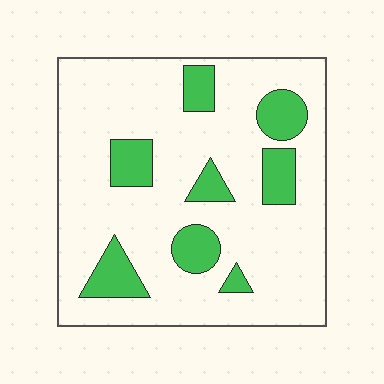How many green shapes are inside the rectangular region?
8.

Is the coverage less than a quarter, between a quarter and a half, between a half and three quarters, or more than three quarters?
Less than a quarter.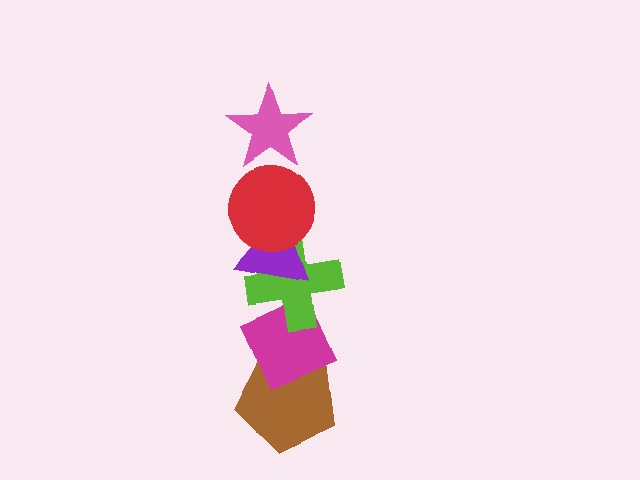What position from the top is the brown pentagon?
The brown pentagon is 6th from the top.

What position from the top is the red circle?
The red circle is 2nd from the top.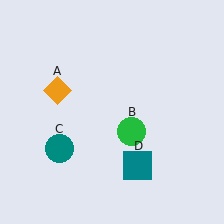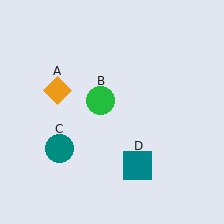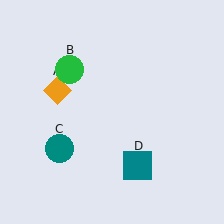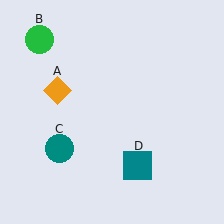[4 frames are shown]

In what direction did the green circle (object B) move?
The green circle (object B) moved up and to the left.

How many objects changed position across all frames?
1 object changed position: green circle (object B).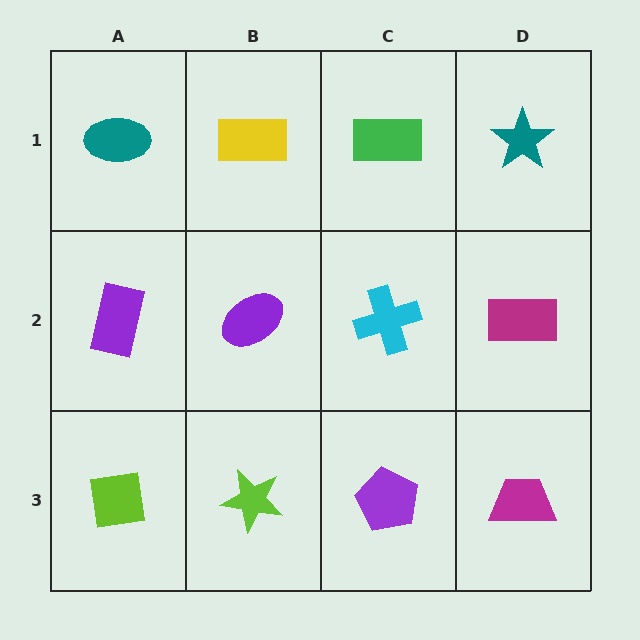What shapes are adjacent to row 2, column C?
A green rectangle (row 1, column C), a purple pentagon (row 3, column C), a purple ellipse (row 2, column B), a magenta rectangle (row 2, column D).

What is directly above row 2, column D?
A teal star.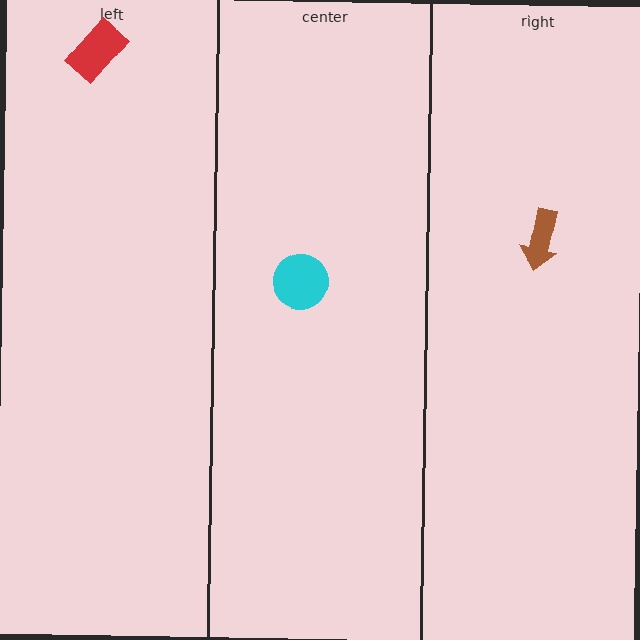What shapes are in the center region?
The cyan circle.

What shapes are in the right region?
The brown arrow.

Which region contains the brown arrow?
The right region.